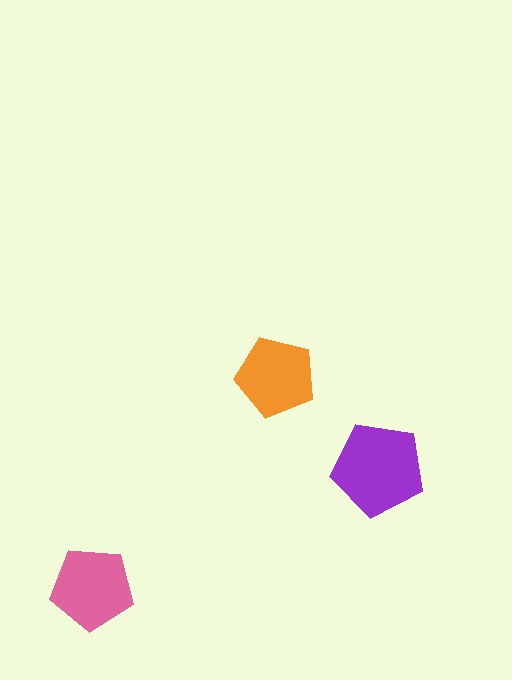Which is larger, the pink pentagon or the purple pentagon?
The purple one.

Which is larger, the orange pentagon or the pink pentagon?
The pink one.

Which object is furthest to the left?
The pink pentagon is leftmost.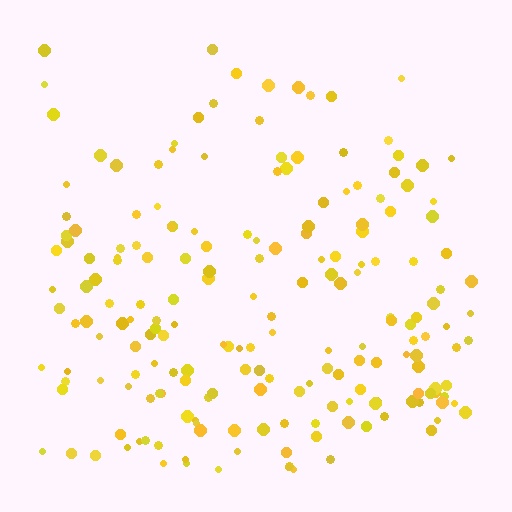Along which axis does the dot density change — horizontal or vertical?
Vertical.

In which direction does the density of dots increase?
From top to bottom, with the bottom side densest.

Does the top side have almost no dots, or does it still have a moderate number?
Still a moderate number, just noticeably fewer than the bottom.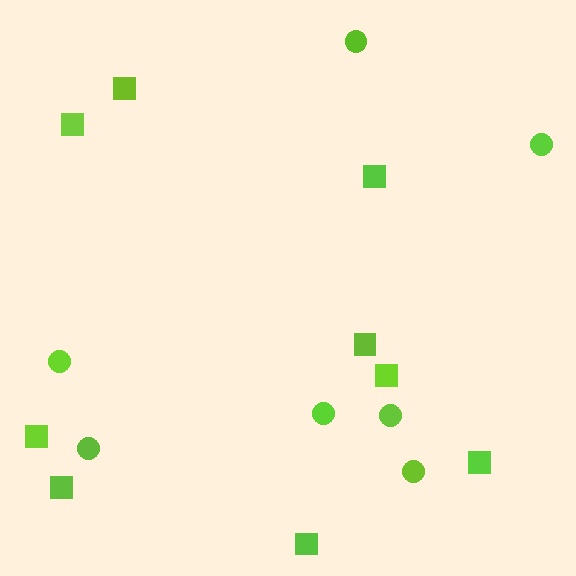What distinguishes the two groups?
There are 2 groups: one group of squares (9) and one group of circles (7).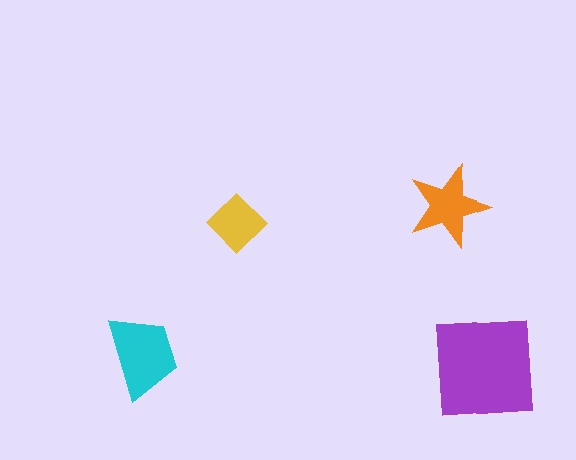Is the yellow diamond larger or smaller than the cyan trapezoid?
Smaller.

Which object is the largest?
The purple square.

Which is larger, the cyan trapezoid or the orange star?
The cyan trapezoid.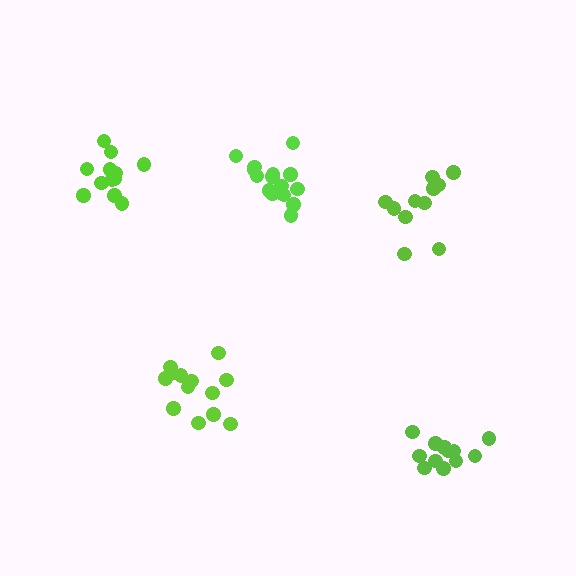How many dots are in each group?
Group 1: 11 dots, Group 2: 14 dots, Group 3: 12 dots, Group 4: 12 dots, Group 5: 16 dots (65 total).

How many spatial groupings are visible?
There are 5 spatial groupings.